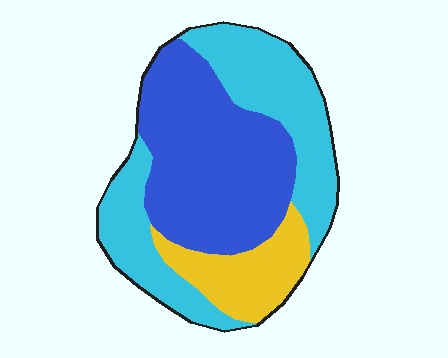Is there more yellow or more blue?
Blue.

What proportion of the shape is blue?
Blue takes up about two fifths (2/5) of the shape.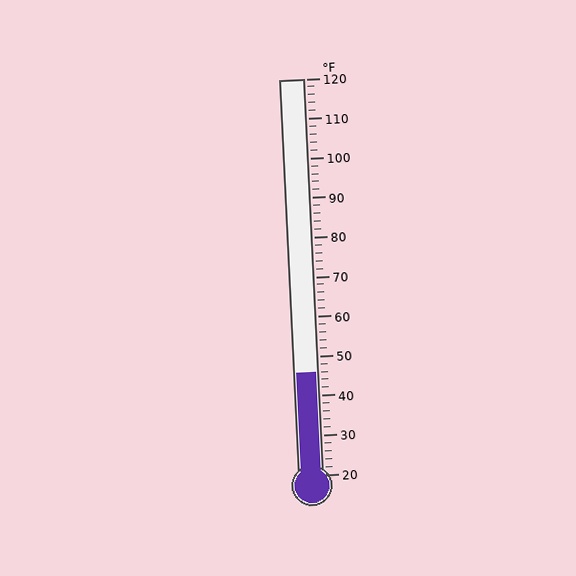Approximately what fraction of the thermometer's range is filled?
The thermometer is filled to approximately 25% of its range.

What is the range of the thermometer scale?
The thermometer scale ranges from 20°F to 120°F.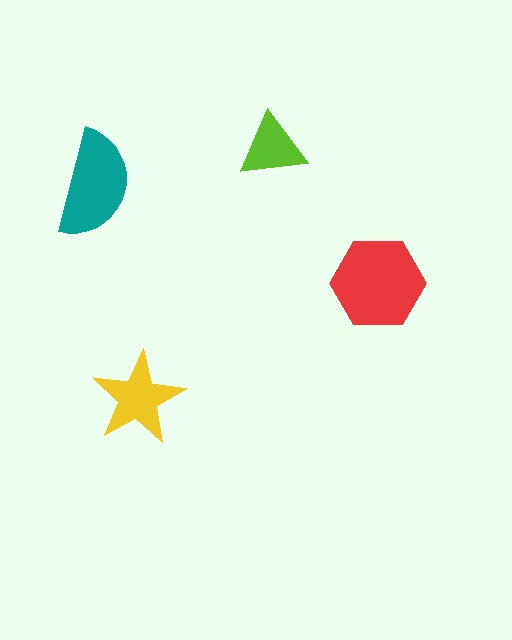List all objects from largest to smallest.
The red hexagon, the teal semicircle, the yellow star, the lime triangle.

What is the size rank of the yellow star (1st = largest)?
3rd.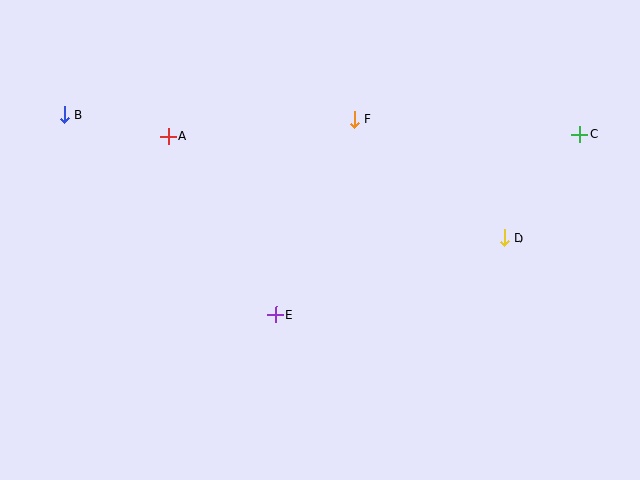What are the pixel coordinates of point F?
Point F is at (354, 119).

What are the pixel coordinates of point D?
Point D is at (504, 238).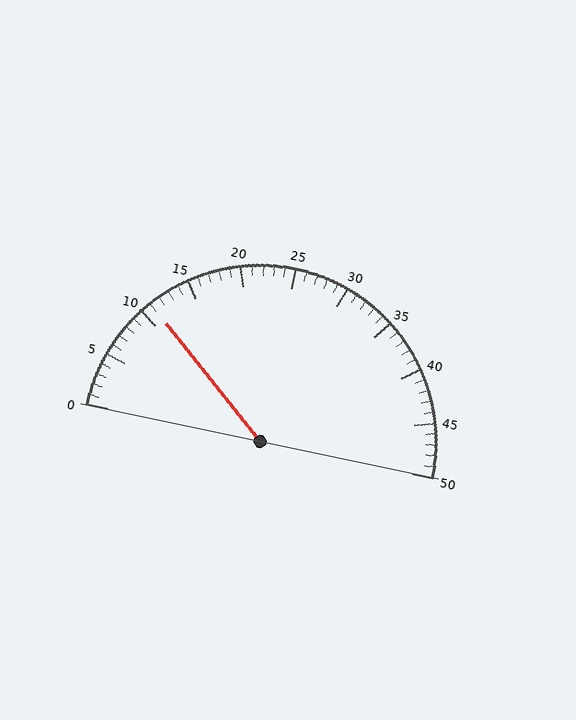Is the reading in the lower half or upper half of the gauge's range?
The reading is in the lower half of the range (0 to 50).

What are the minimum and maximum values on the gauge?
The gauge ranges from 0 to 50.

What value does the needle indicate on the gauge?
The needle indicates approximately 11.